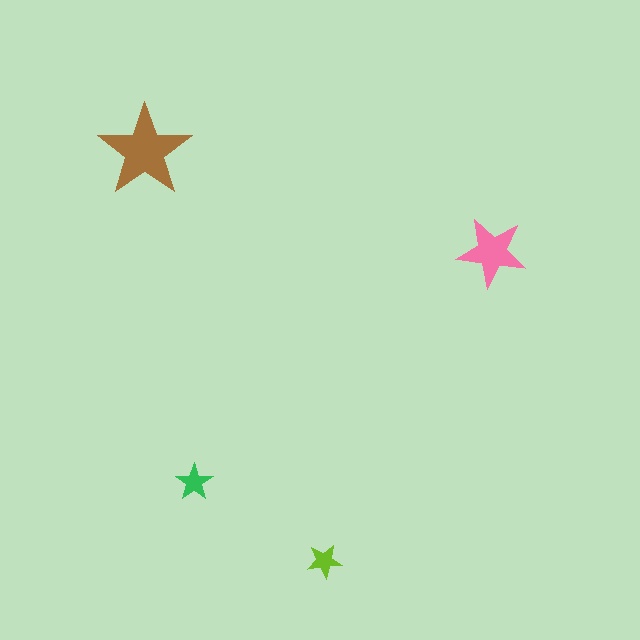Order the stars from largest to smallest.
the brown one, the pink one, the green one, the lime one.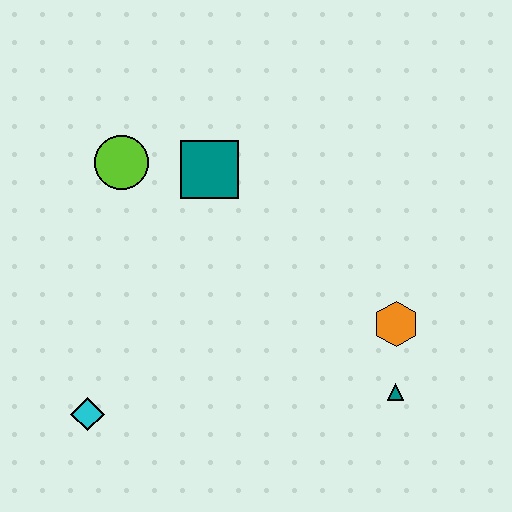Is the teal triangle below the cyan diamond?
No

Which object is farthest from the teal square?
The teal triangle is farthest from the teal square.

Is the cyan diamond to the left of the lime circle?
Yes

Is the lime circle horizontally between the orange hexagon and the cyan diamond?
Yes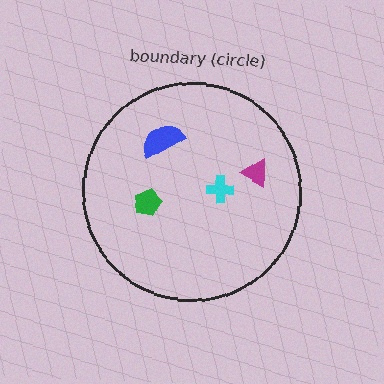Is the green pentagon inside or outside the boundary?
Inside.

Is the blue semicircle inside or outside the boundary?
Inside.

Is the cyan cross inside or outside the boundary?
Inside.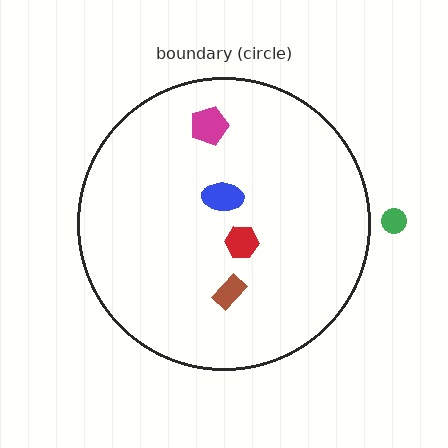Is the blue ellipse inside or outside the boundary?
Inside.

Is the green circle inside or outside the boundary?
Outside.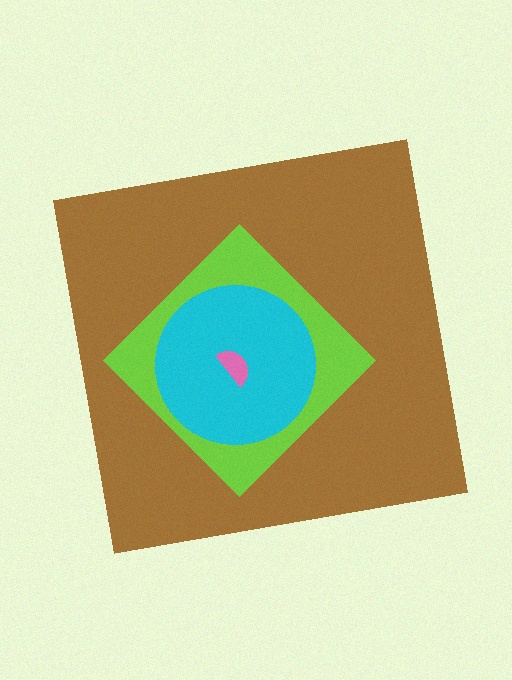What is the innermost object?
The pink semicircle.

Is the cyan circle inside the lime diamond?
Yes.